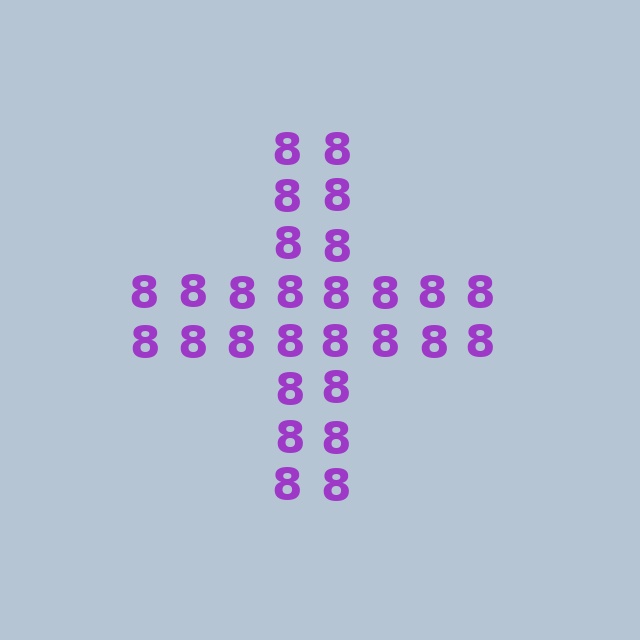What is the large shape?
The large shape is a cross.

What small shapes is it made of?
It is made of small digit 8's.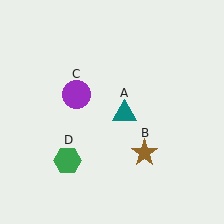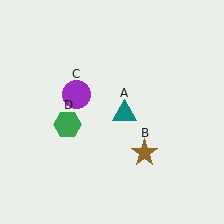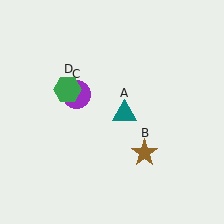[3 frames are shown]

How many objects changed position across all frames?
1 object changed position: green hexagon (object D).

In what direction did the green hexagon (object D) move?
The green hexagon (object D) moved up.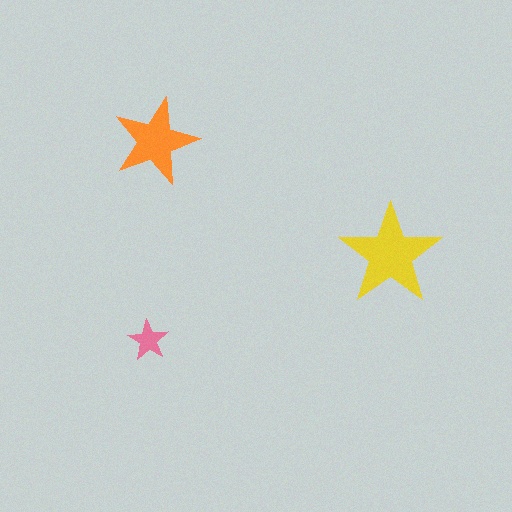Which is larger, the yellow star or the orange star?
The yellow one.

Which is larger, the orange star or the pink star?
The orange one.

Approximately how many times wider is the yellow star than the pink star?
About 2.5 times wider.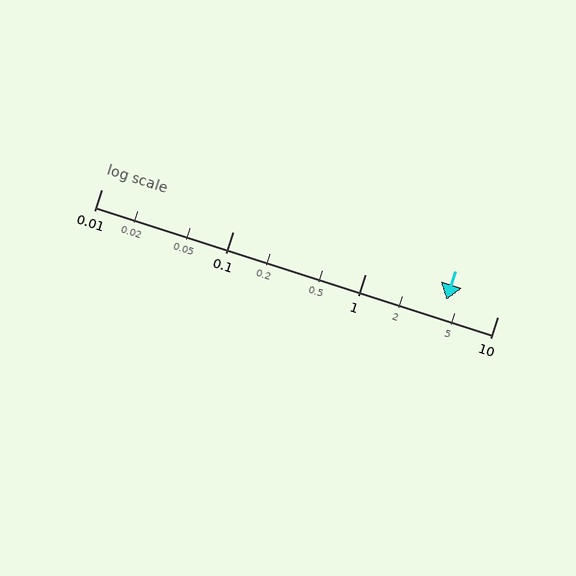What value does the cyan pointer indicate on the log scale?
The pointer indicates approximately 4.1.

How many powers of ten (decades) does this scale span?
The scale spans 3 decades, from 0.01 to 10.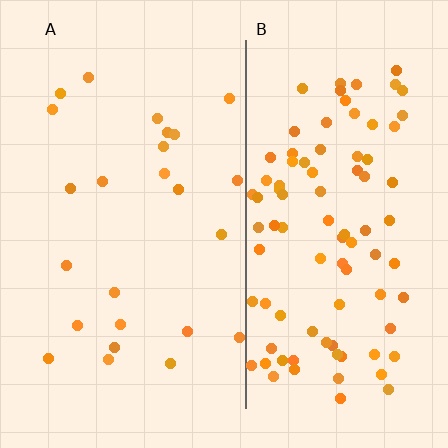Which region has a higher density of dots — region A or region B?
B (the right).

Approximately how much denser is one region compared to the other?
Approximately 3.8× — region B over region A.